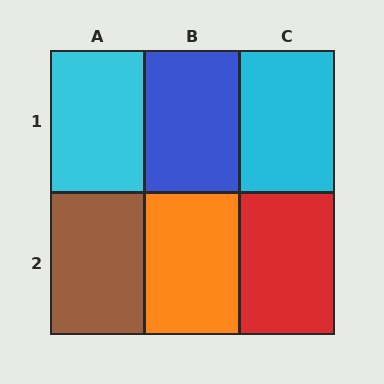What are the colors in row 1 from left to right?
Cyan, blue, cyan.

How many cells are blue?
1 cell is blue.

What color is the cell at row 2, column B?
Orange.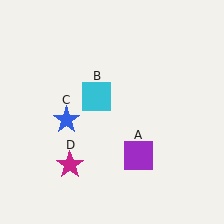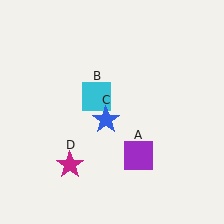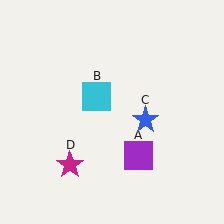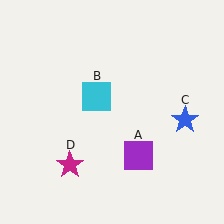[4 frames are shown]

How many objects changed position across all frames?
1 object changed position: blue star (object C).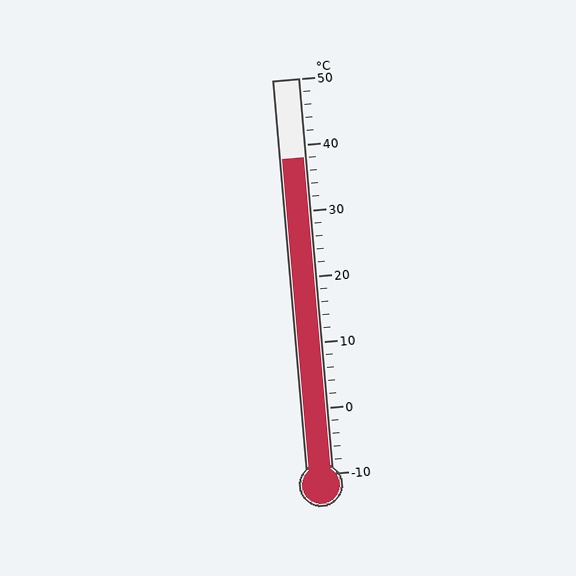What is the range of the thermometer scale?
The thermometer scale ranges from -10°C to 50°C.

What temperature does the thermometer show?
The thermometer shows approximately 38°C.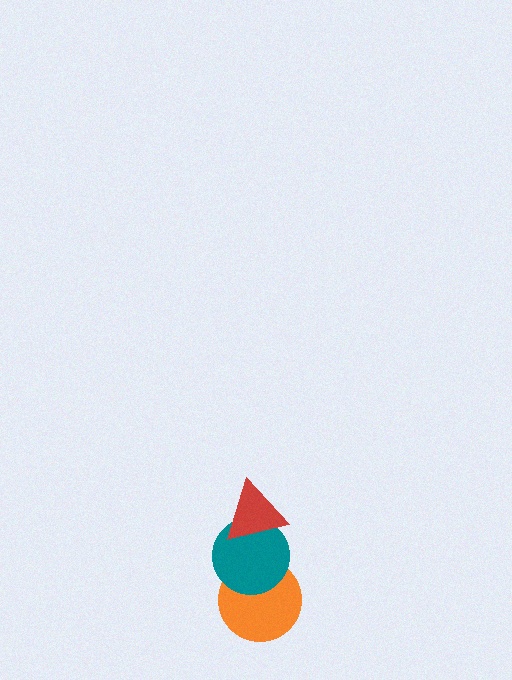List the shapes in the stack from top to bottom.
From top to bottom: the red triangle, the teal circle, the orange circle.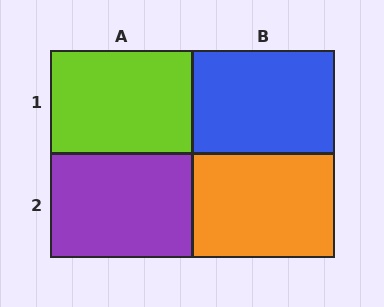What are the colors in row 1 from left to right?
Lime, blue.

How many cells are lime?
1 cell is lime.